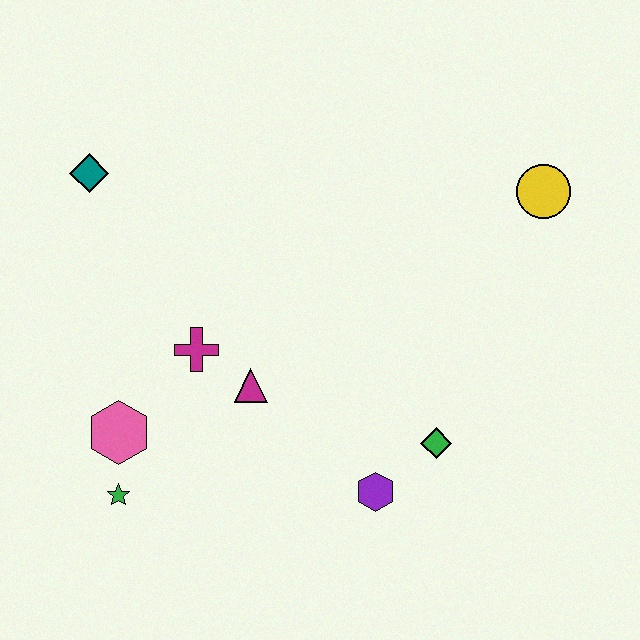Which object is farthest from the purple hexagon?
The teal diamond is farthest from the purple hexagon.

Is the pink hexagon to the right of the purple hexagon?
No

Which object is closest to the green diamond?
The purple hexagon is closest to the green diamond.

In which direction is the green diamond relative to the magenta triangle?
The green diamond is to the right of the magenta triangle.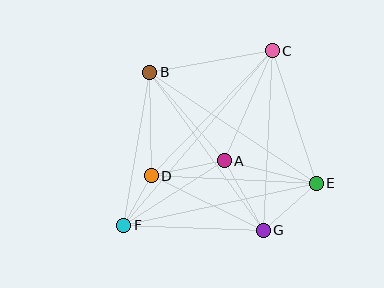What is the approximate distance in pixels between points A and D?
The distance between A and D is approximately 74 pixels.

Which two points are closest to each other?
Points D and F are closest to each other.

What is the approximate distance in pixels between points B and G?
The distance between B and G is approximately 194 pixels.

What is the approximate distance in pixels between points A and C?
The distance between A and C is approximately 120 pixels.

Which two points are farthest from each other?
Points C and F are farthest from each other.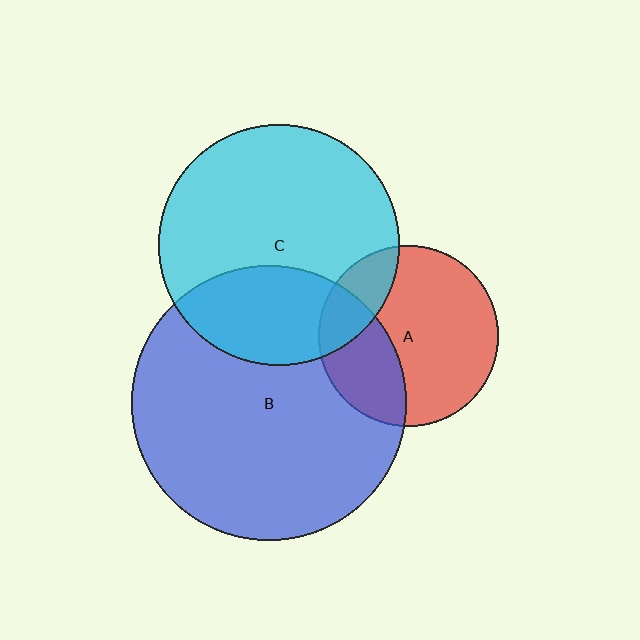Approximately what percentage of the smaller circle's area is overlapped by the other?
Approximately 20%.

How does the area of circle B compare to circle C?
Approximately 1.3 times.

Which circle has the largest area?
Circle B (blue).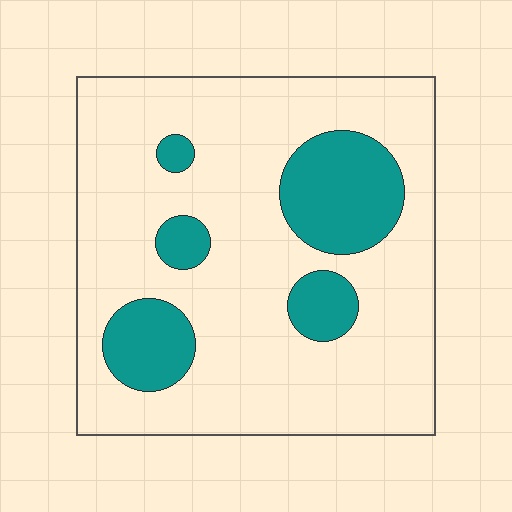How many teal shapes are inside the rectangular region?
5.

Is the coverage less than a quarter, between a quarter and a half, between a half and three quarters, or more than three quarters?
Less than a quarter.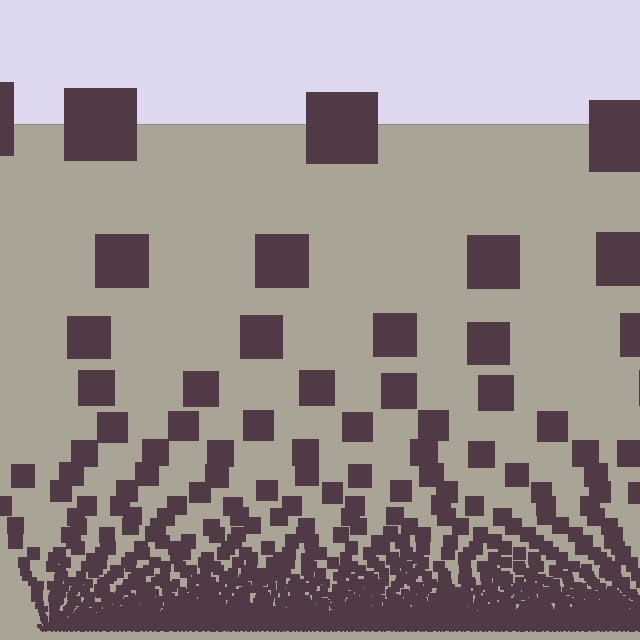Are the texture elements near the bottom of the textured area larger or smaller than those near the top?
Smaller. The gradient is inverted — elements near the bottom are smaller and denser.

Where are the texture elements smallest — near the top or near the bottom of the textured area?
Near the bottom.